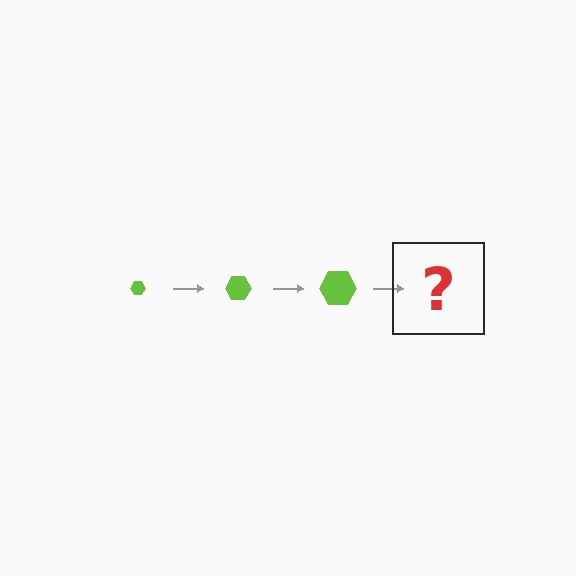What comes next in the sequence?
The next element should be a lime hexagon, larger than the previous one.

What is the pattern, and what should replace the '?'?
The pattern is that the hexagon gets progressively larger each step. The '?' should be a lime hexagon, larger than the previous one.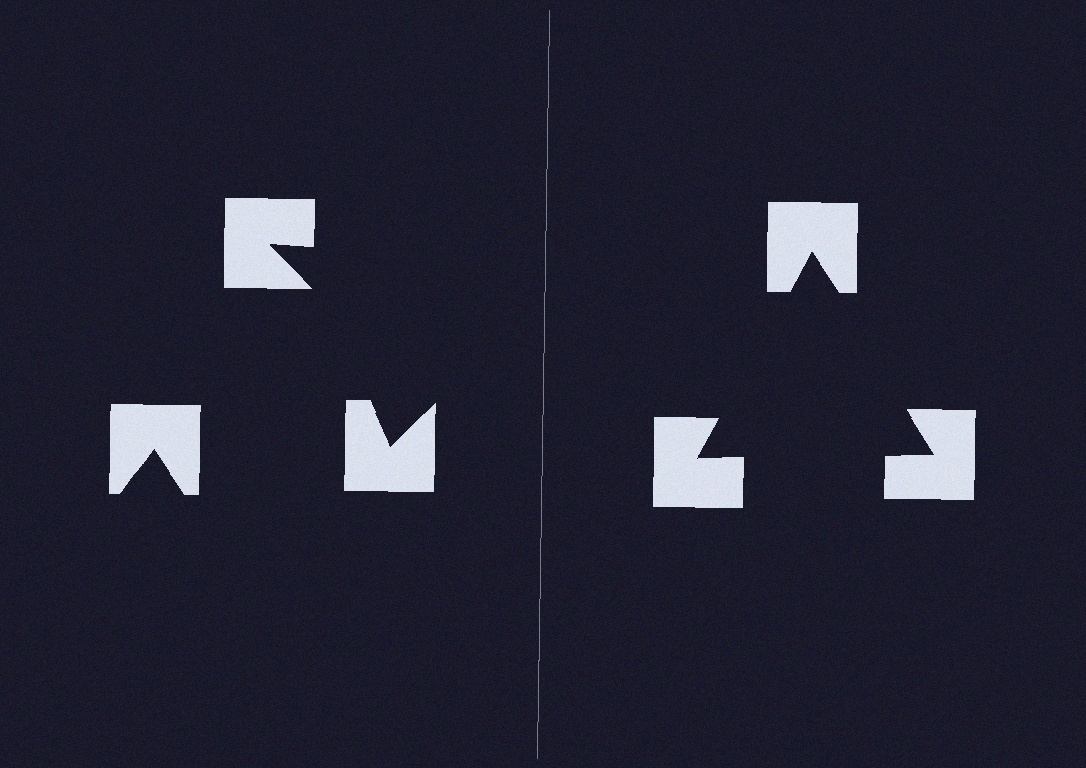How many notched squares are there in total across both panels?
6 — 3 on each side.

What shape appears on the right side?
An illusory triangle.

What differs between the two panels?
The notched squares are positioned identically on both sides; only the wedge orientations differ. On the right they align to a triangle; on the left they are misaligned.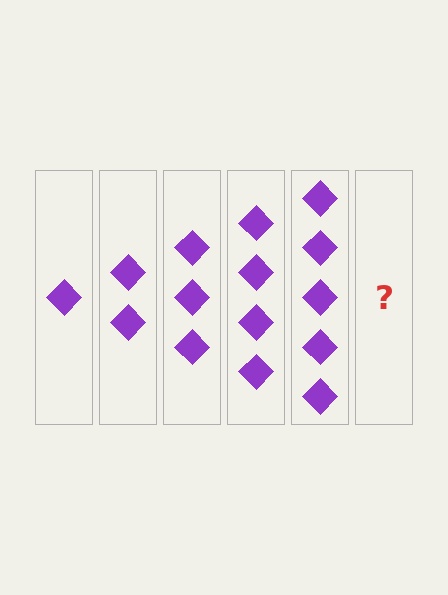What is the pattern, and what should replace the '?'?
The pattern is that each step adds one more diamond. The '?' should be 6 diamonds.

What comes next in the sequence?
The next element should be 6 diamonds.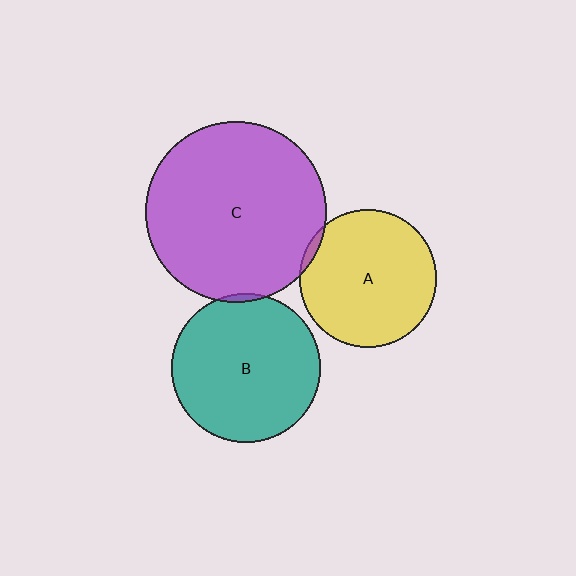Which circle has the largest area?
Circle C (purple).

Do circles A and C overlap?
Yes.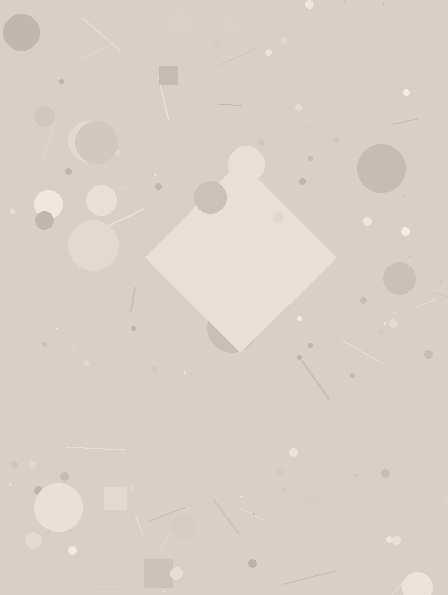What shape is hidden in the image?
A diamond is hidden in the image.